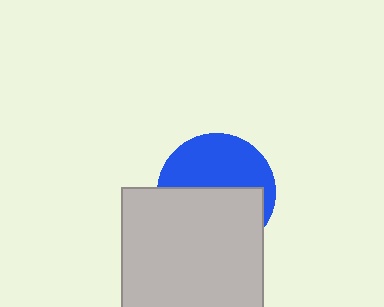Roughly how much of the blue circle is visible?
About half of it is visible (roughly 48%).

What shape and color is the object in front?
The object in front is a light gray rectangle.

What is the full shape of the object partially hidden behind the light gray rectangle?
The partially hidden object is a blue circle.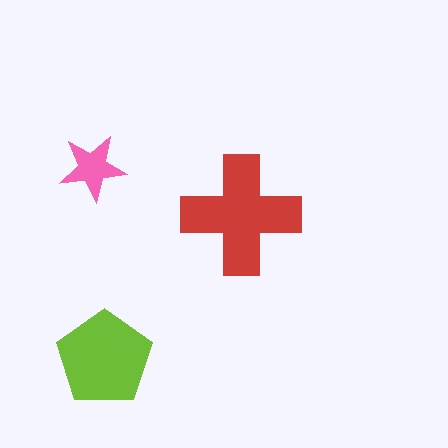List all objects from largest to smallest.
The red cross, the lime pentagon, the pink star.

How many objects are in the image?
There are 3 objects in the image.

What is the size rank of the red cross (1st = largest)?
1st.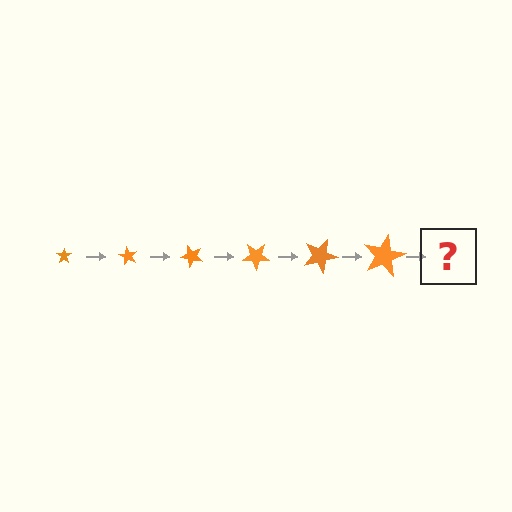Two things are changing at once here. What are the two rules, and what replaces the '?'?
The two rules are that the star grows larger each step and it rotates 60 degrees each step. The '?' should be a star, larger than the previous one and rotated 360 degrees from the start.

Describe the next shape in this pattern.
It should be a star, larger than the previous one and rotated 360 degrees from the start.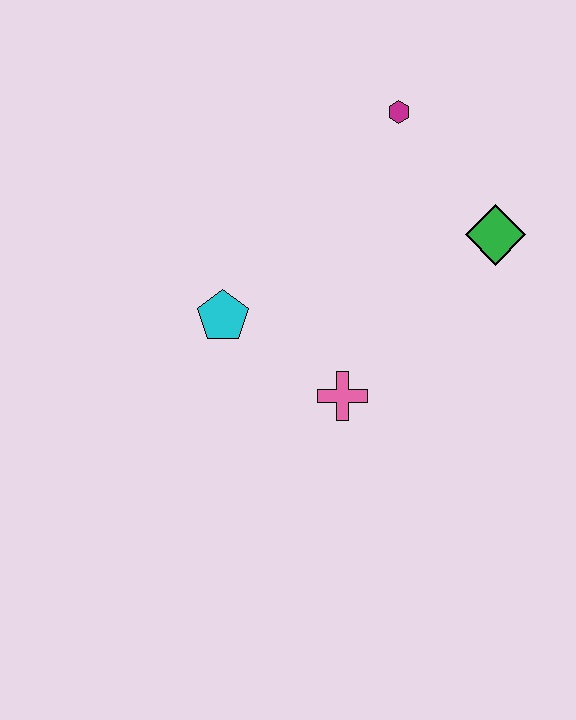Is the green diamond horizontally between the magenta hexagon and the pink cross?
No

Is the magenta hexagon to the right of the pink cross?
Yes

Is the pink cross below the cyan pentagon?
Yes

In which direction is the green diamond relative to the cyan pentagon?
The green diamond is to the right of the cyan pentagon.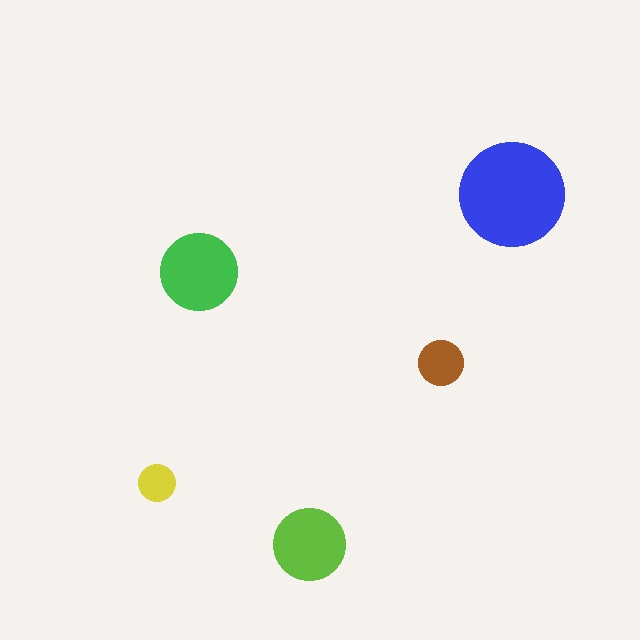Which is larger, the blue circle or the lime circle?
The blue one.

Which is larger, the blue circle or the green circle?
The blue one.